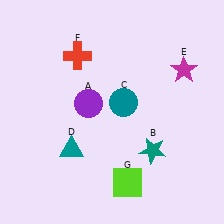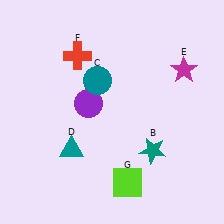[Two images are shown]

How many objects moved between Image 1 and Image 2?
1 object moved between the two images.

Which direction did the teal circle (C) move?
The teal circle (C) moved left.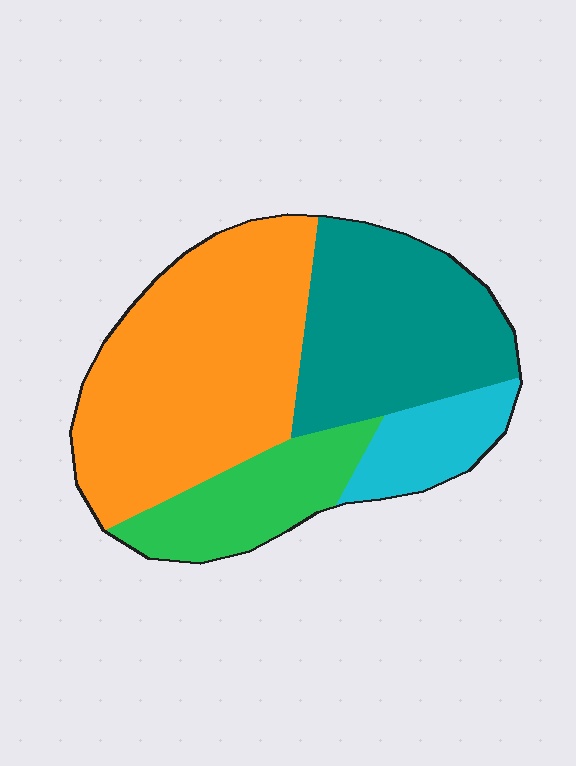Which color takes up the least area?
Cyan, at roughly 10%.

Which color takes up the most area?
Orange, at roughly 45%.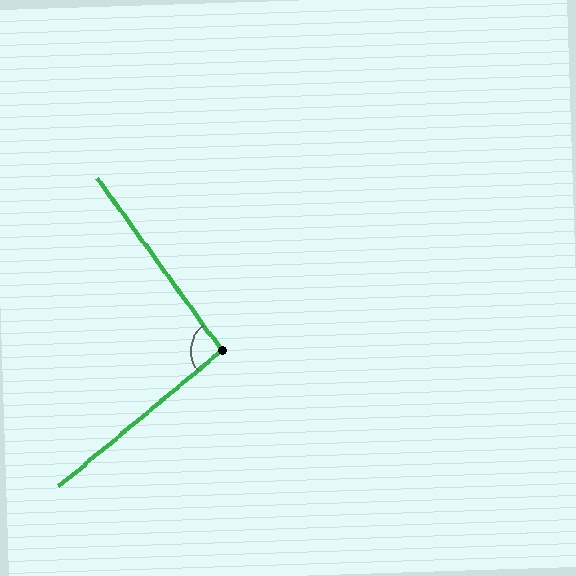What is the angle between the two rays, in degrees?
Approximately 94 degrees.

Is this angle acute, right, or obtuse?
It is approximately a right angle.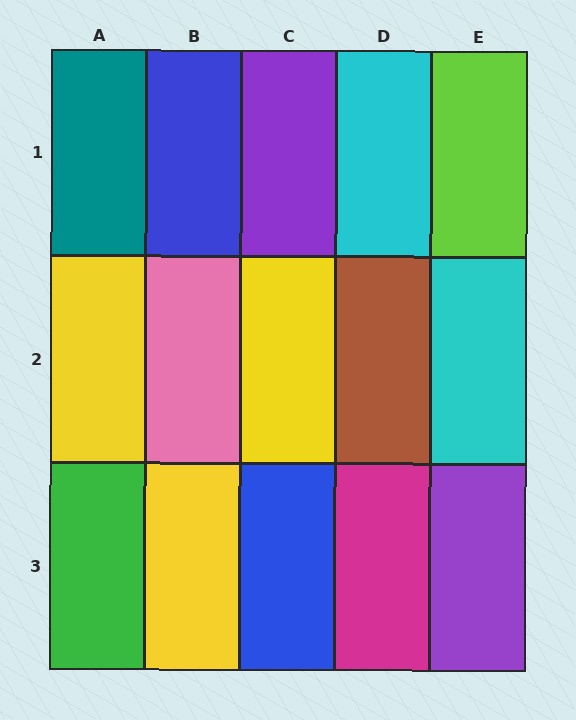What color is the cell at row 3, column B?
Yellow.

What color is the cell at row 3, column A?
Green.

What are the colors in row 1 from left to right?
Teal, blue, purple, cyan, lime.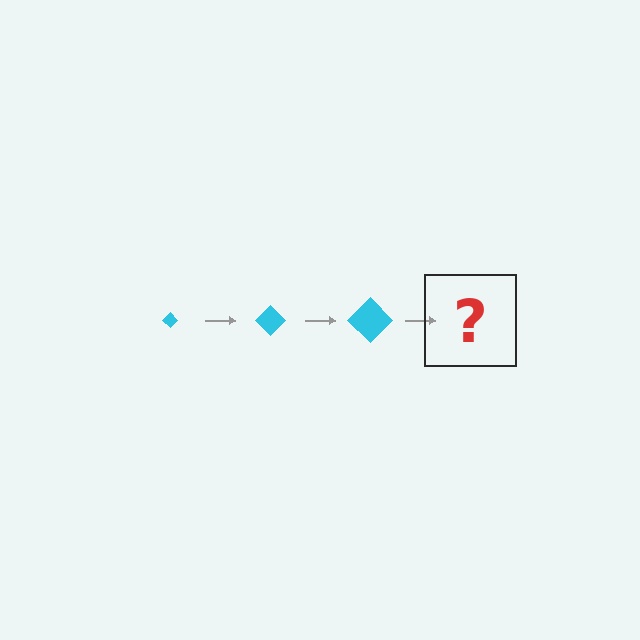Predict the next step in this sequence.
The next step is a cyan diamond, larger than the previous one.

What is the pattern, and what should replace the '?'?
The pattern is that the diamond gets progressively larger each step. The '?' should be a cyan diamond, larger than the previous one.